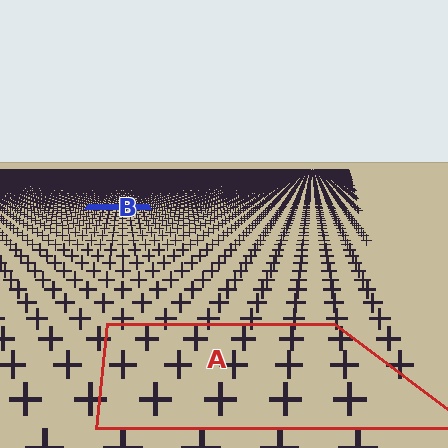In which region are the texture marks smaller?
The texture marks are smaller in region B, because it is farther away.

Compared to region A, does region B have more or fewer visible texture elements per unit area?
Region B has more texture elements per unit area — they are packed more densely because it is farther away.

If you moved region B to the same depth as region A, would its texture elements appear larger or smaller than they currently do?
They would appear larger. At a closer depth, the same texture elements are projected at a bigger on-screen size.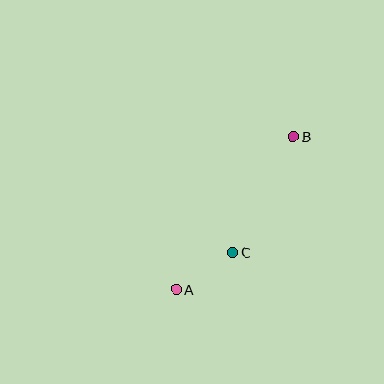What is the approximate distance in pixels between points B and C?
The distance between B and C is approximately 131 pixels.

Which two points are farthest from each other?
Points A and B are farthest from each other.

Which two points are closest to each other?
Points A and C are closest to each other.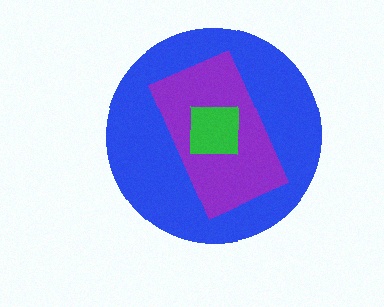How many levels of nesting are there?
3.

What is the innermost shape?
The green square.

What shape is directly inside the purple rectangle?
The green square.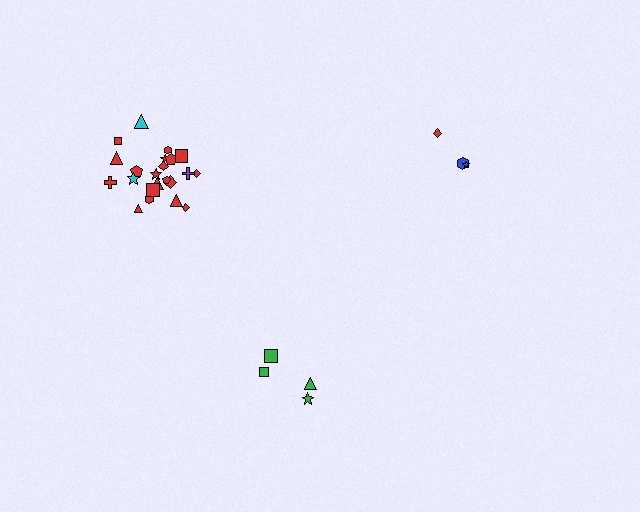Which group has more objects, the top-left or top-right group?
The top-left group.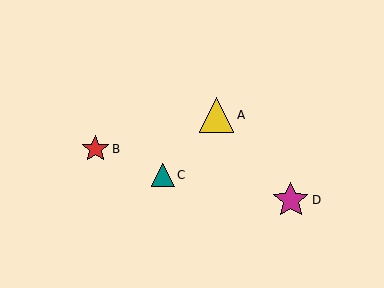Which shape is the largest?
The magenta star (labeled D) is the largest.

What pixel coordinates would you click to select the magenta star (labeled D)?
Click at (291, 200) to select the magenta star D.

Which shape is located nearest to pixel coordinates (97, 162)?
The red star (labeled B) at (95, 149) is nearest to that location.